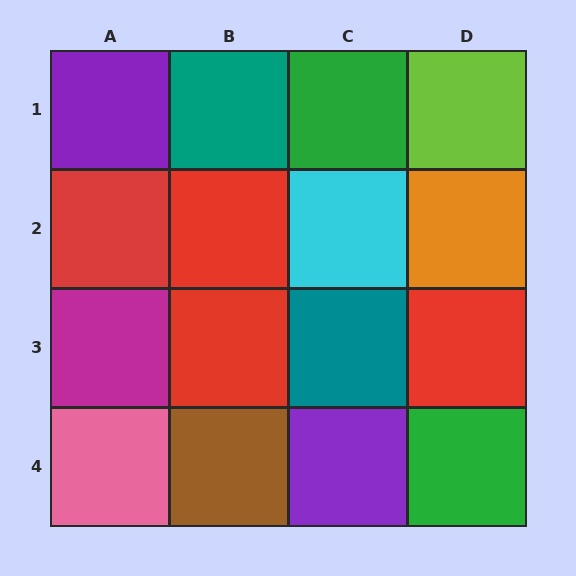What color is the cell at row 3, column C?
Teal.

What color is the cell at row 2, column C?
Cyan.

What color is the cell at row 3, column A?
Magenta.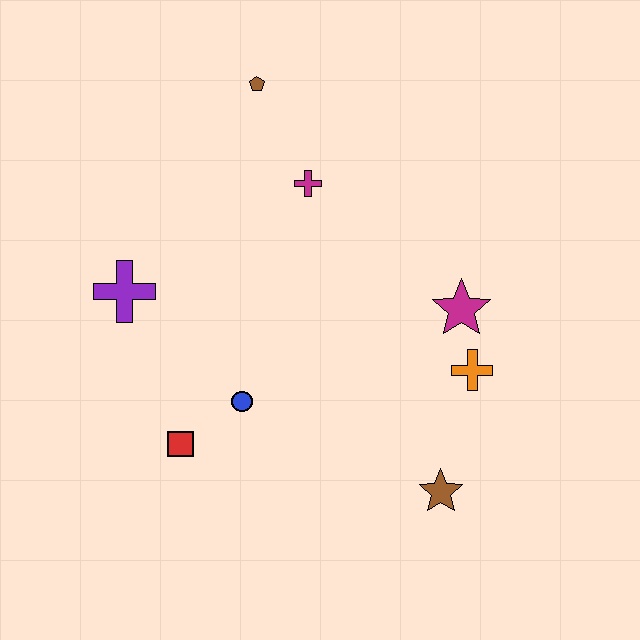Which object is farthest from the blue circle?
The brown pentagon is farthest from the blue circle.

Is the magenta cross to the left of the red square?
No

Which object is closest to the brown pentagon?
The magenta cross is closest to the brown pentagon.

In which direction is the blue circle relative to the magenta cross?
The blue circle is below the magenta cross.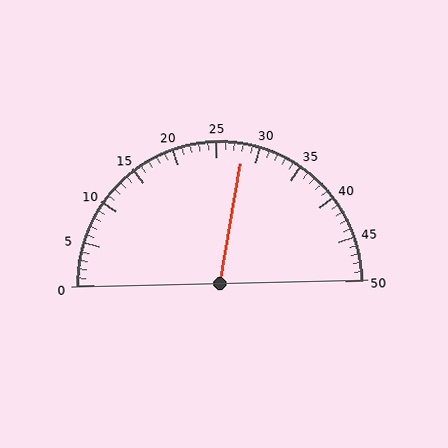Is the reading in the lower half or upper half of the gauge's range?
The reading is in the upper half of the range (0 to 50).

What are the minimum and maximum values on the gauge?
The gauge ranges from 0 to 50.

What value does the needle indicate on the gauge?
The needle indicates approximately 28.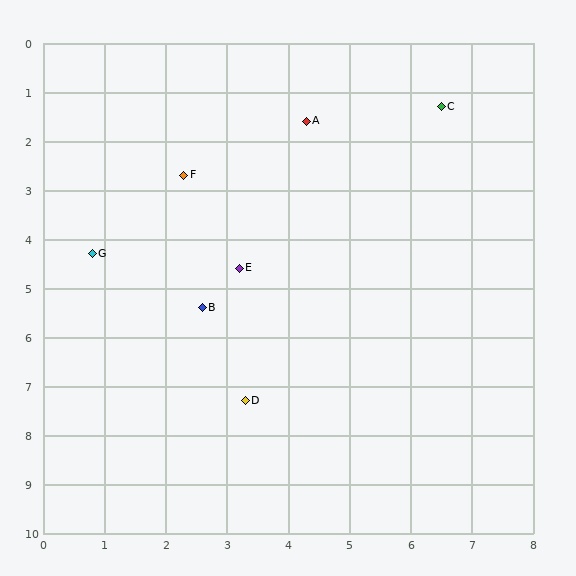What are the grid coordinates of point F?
Point F is at approximately (2.3, 2.7).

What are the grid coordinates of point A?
Point A is at approximately (4.3, 1.6).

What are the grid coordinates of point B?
Point B is at approximately (2.6, 5.4).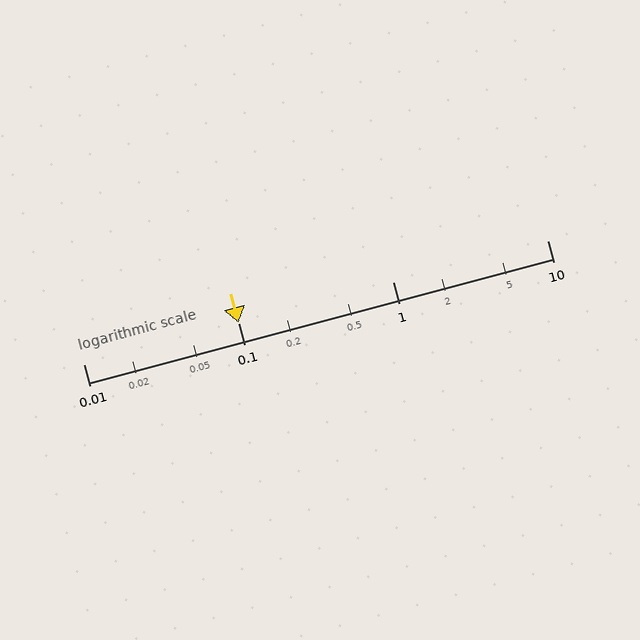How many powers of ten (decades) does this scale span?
The scale spans 3 decades, from 0.01 to 10.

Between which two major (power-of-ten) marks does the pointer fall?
The pointer is between 0.1 and 1.